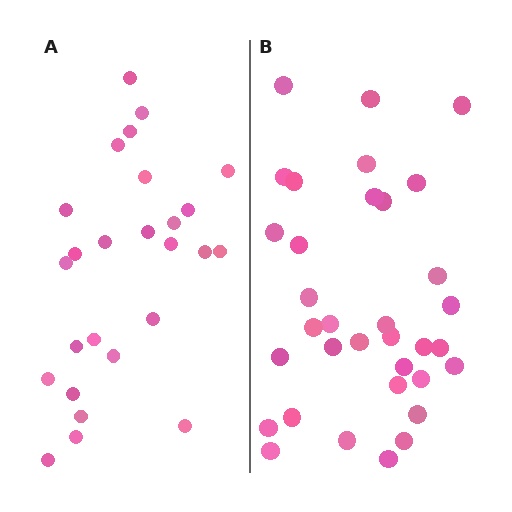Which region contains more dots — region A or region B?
Region B (the right region) has more dots.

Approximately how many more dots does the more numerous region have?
Region B has roughly 8 or so more dots than region A.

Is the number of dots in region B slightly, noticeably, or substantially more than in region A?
Region B has noticeably more, but not dramatically so. The ratio is roughly 1.3 to 1.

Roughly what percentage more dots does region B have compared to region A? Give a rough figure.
About 30% more.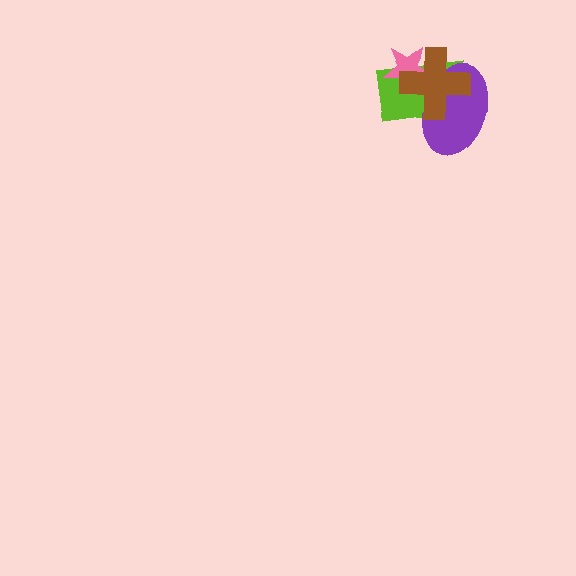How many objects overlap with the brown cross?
3 objects overlap with the brown cross.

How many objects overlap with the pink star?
3 objects overlap with the pink star.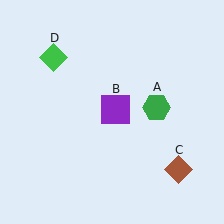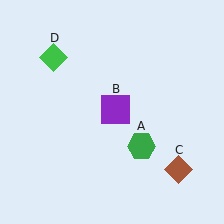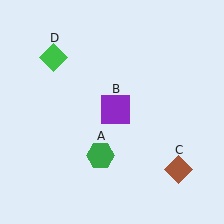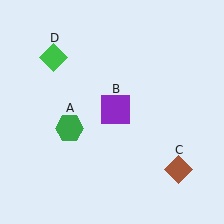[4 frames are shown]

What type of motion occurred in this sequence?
The green hexagon (object A) rotated clockwise around the center of the scene.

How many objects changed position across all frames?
1 object changed position: green hexagon (object A).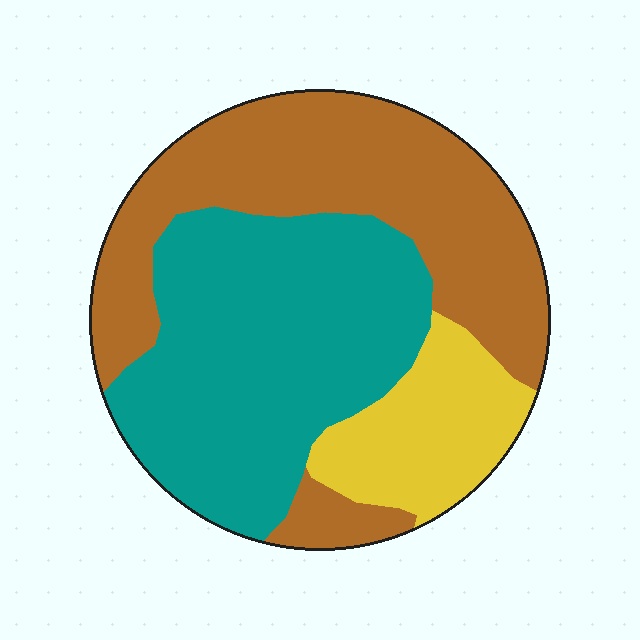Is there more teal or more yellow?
Teal.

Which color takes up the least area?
Yellow, at roughly 15%.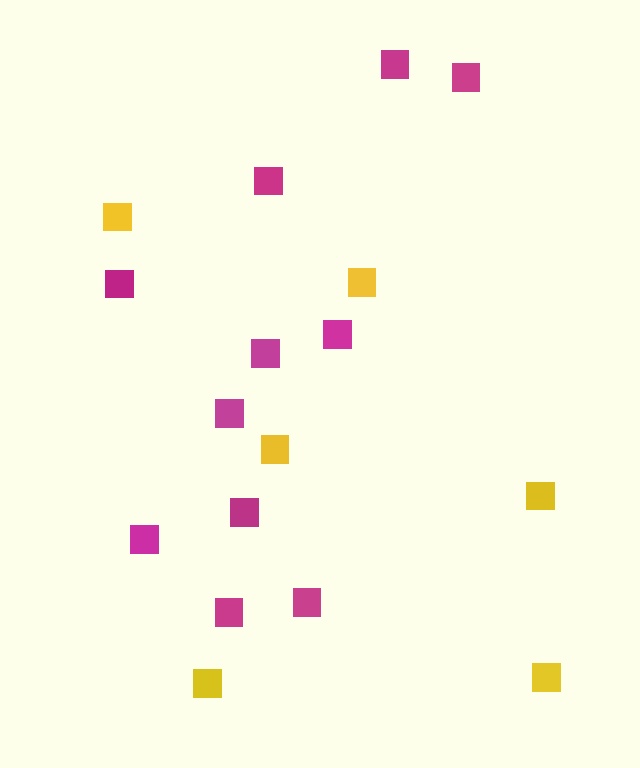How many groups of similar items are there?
There are 2 groups: one group of magenta squares (11) and one group of yellow squares (6).